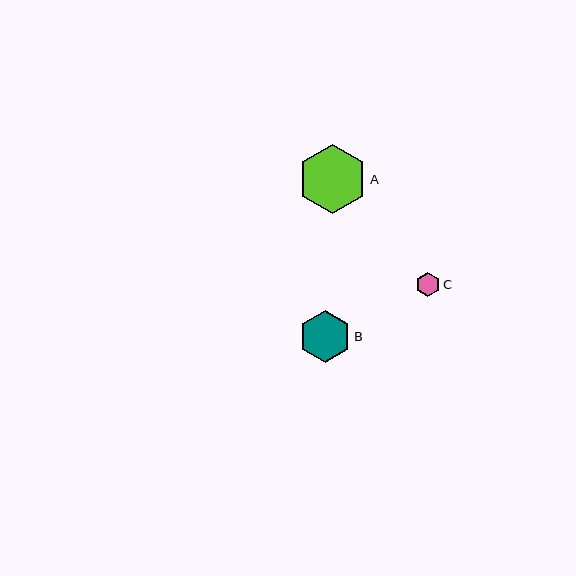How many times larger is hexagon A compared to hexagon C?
Hexagon A is approximately 2.9 times the size of hexagon C.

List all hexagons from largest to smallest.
From largest to smallest: A, B, C.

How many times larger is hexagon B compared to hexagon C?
Hexagon B is approximately 2.1 times the size of hexagon C.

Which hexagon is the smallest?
Hexagon C is the smallest with a size of approximately 24 pixels.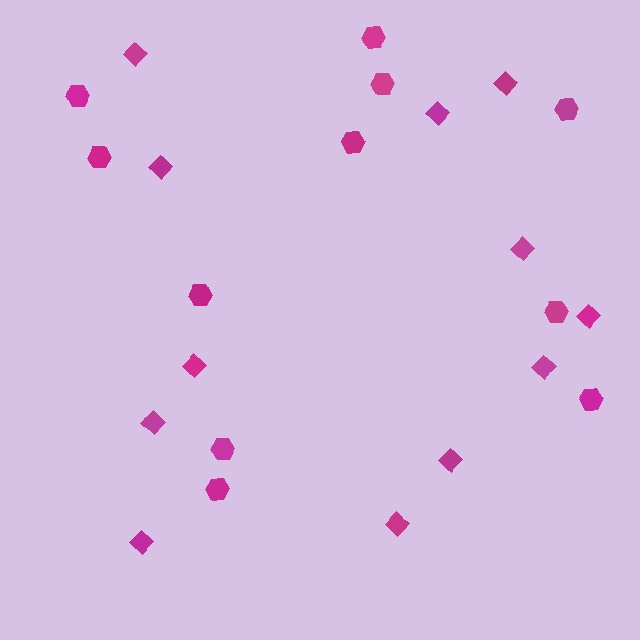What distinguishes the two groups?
There are 2 groups: one group of hexagons (11) and one group of diamonds (12).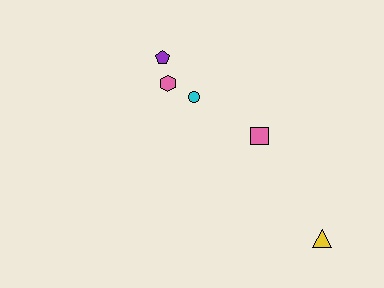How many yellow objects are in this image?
There is 1 yellow object.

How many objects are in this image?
There are 5 objects.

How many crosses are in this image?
There are no crosses.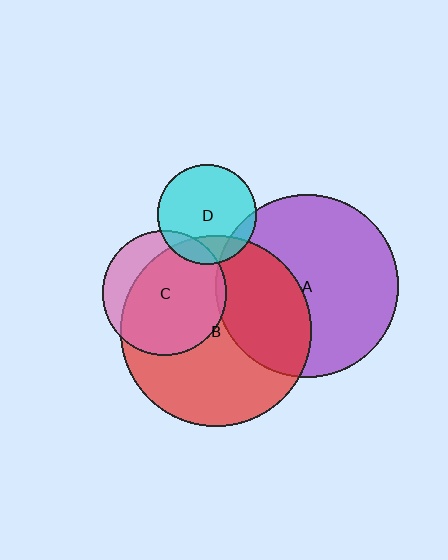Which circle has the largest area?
Circle B (red).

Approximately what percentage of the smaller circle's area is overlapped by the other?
Approximately 5%.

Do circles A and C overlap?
Yes.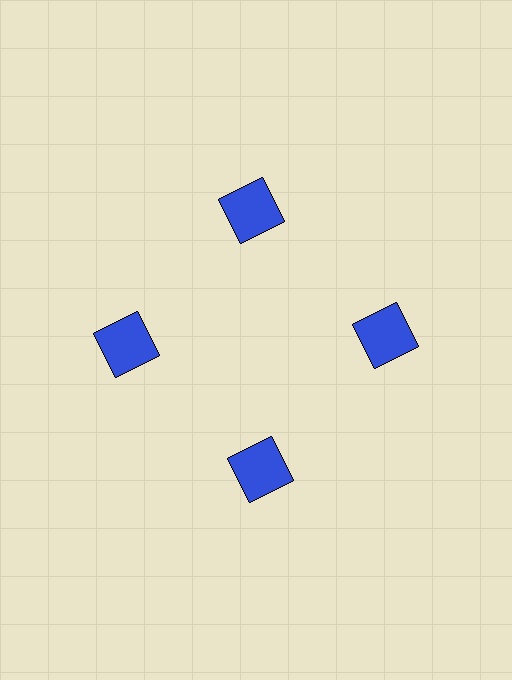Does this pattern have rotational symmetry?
Yes, this pattern has 4-fold rotational symmetry. It looks the same after rotating 90 degrees around the center.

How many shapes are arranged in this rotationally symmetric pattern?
There are 4 shapes, arranged in 4 groups of 1.